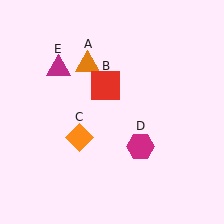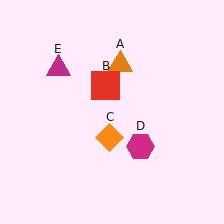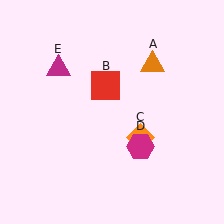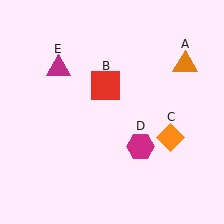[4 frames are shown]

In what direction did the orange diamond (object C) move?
The orange diamond (object C) moved right.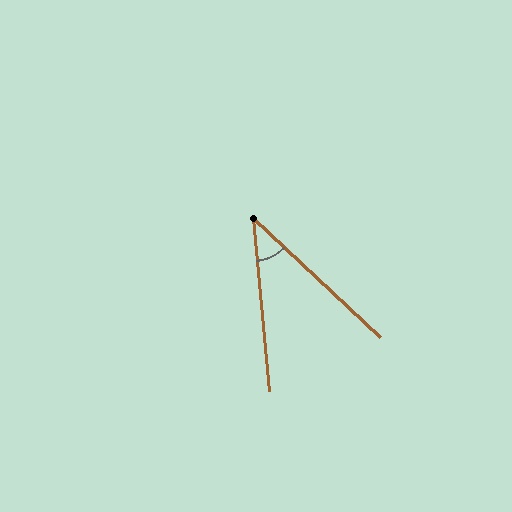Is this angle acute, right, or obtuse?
It is acute.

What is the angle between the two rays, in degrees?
Approximately 41 degrees.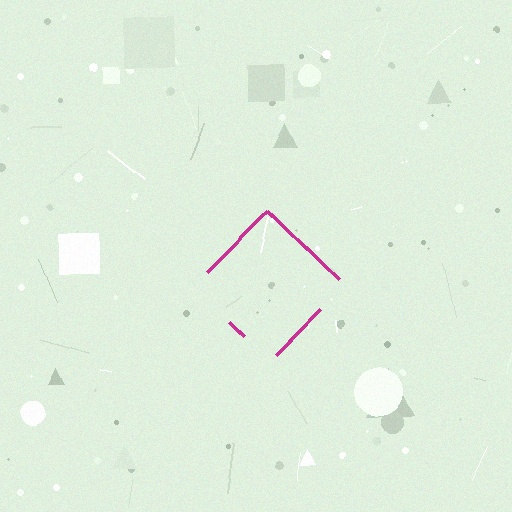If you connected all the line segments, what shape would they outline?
They would outline a diamond.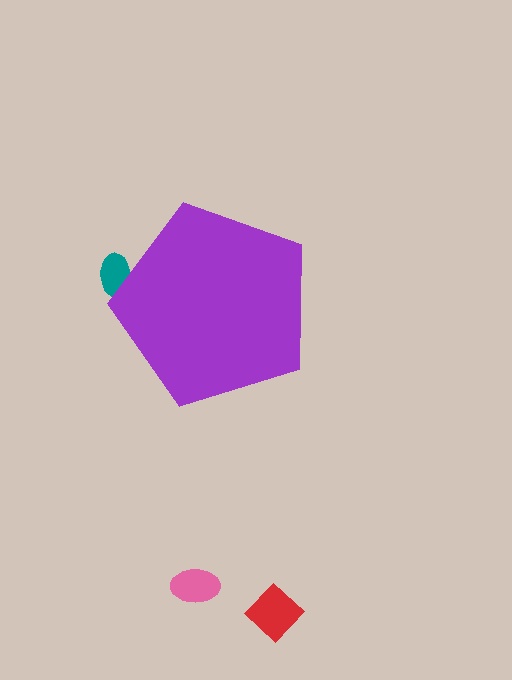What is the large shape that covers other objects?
A purple pentagon.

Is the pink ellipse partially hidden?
No, the pink ellipse is fully visible.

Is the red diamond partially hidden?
No, the red diamond is fully visible.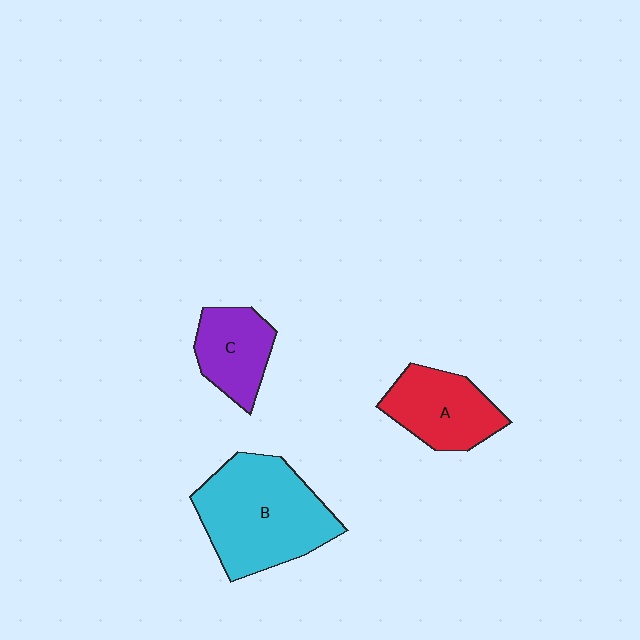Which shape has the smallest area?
Shape C (purple).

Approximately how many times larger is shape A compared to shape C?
Approximately 1.2 times.